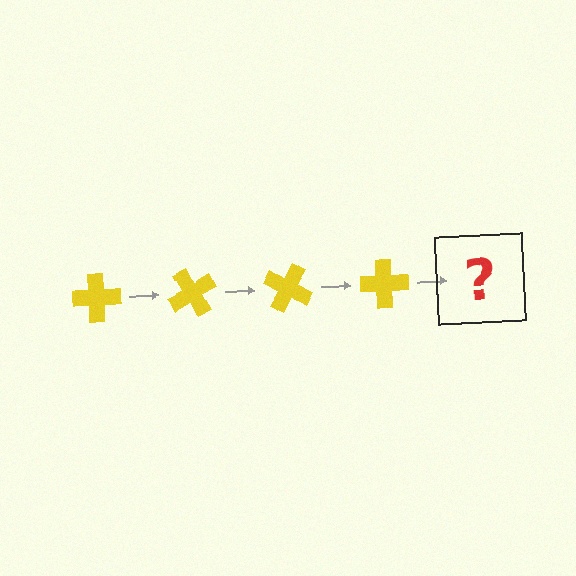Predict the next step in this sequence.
The next step is a yellow cross rotated 240 degrees.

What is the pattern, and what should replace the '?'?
The pattern is that the cross rotates 60 degrees each step. The '?' should be a yellow cross rotated 240 degrees.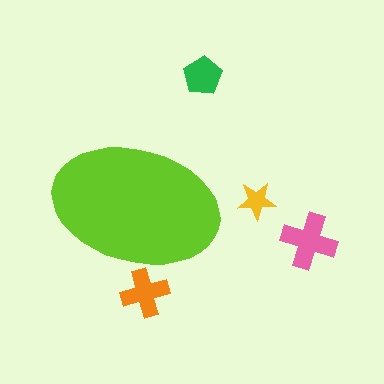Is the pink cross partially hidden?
No, the pink cross is fully visible.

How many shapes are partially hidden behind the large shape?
1 shape is partially hidden.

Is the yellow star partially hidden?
No, the yellow star is fully visible.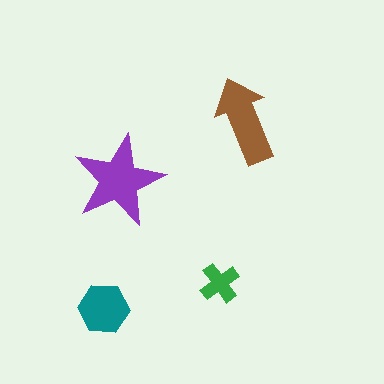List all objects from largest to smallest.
The purple star, the brown arrow, the teal hexagon, the green cross.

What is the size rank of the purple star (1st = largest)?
1st.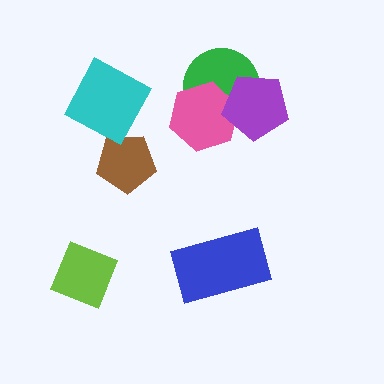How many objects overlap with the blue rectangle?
0 objects overlap with the blue rectangle.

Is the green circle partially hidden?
Yes, it is partially covered by another shape.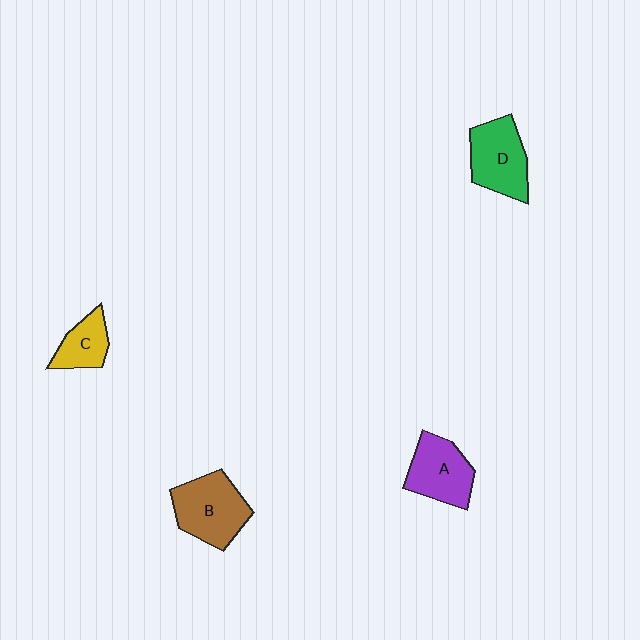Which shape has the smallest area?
Shape C (yellow).